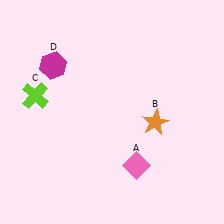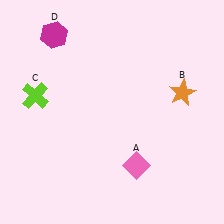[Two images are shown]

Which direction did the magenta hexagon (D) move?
The magenta hexagon (D) moved up.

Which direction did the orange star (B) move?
The orange star (B) moved up.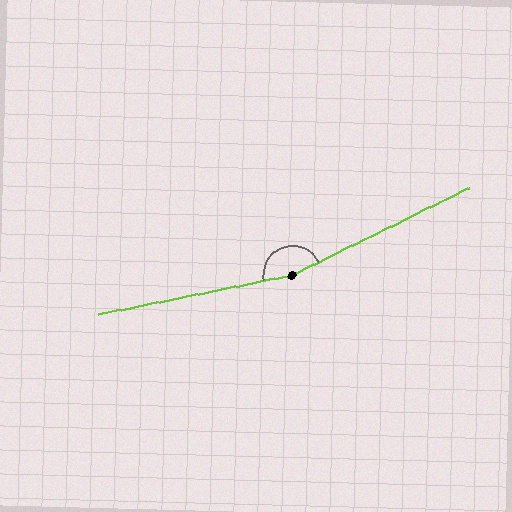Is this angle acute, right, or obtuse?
It is obtuse.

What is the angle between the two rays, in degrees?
Approximately 165 degrees.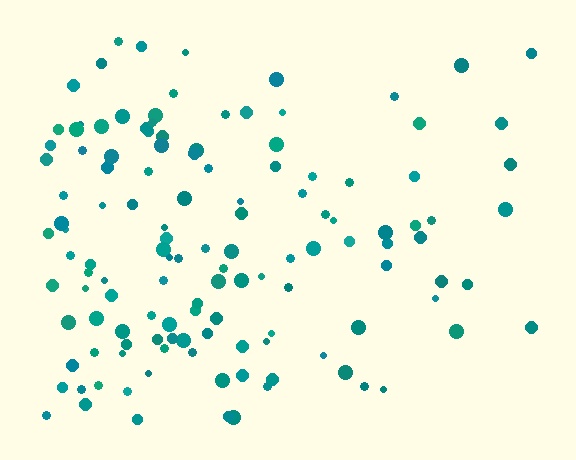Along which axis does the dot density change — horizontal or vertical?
Horizontal.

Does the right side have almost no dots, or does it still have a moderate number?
Still a moderate number, just noticeably fewer than the left.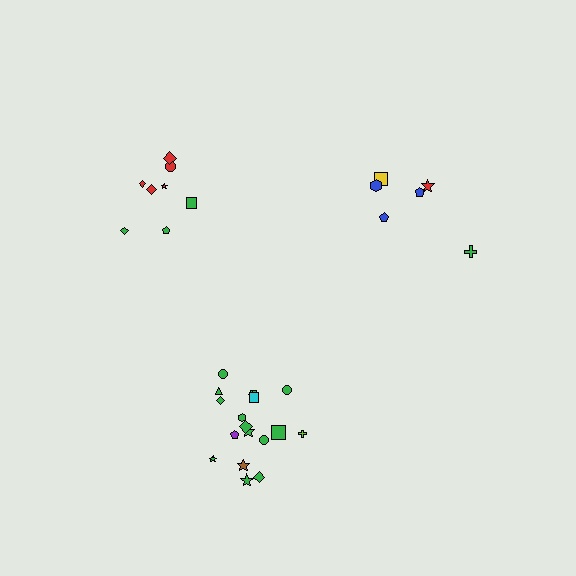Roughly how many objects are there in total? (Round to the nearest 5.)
Roughly 30 objects in total.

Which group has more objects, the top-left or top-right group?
The top-left group.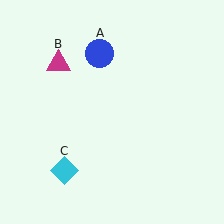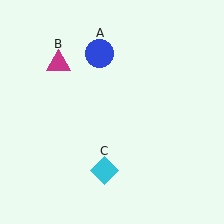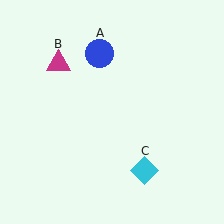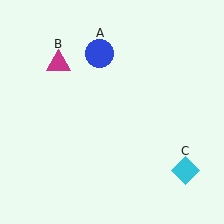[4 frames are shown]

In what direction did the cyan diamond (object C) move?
The cyan diamond (object C) moved right.